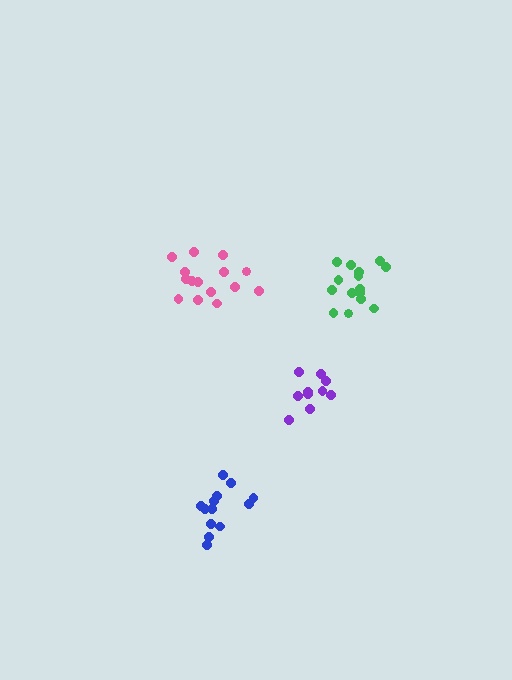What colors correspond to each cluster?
The clusters are colored: blue, pink, green, purple.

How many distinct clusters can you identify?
There are 4 distinct clusters.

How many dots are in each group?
Group 1: 13 dots, Group 2: 15 dots, Group 3: 15 dots, Group 4: 10 dots (53 total).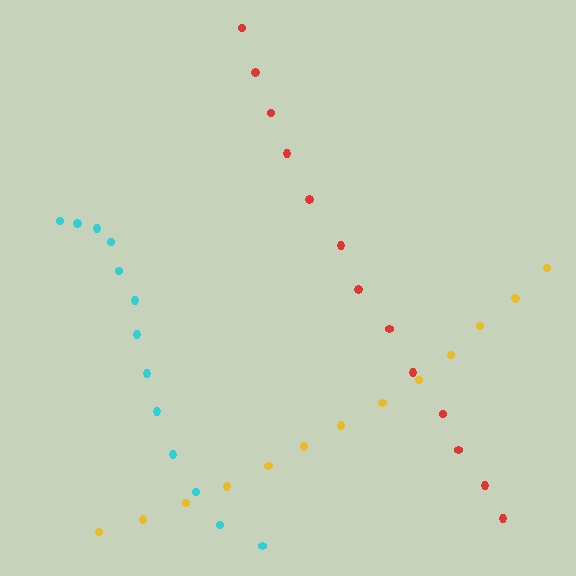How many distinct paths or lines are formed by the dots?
There are 3 distinct paths.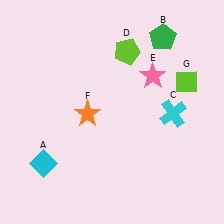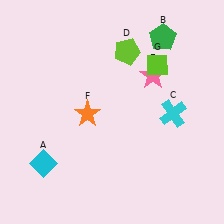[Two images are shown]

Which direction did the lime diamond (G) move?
The lime diamond (G) moved left.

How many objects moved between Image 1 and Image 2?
1 object moved between the two images.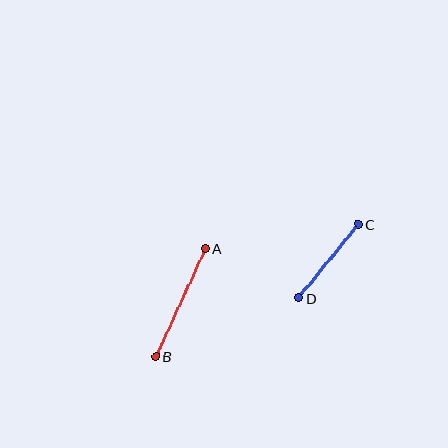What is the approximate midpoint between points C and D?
The midpoint is at approximately (329, 261) pixels.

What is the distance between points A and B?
The distance is approximately 119 pixels.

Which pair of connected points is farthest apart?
Points A and B are farthest apart.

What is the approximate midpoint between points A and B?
The midpoint is at approximately (180, 303) pixels.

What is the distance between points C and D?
The distance is approximately 95 pixels.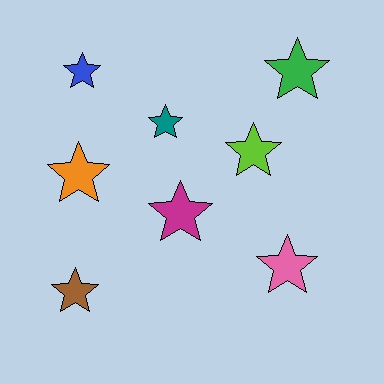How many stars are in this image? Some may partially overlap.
There are 8 stars.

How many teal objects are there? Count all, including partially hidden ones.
There is 1 teal object.